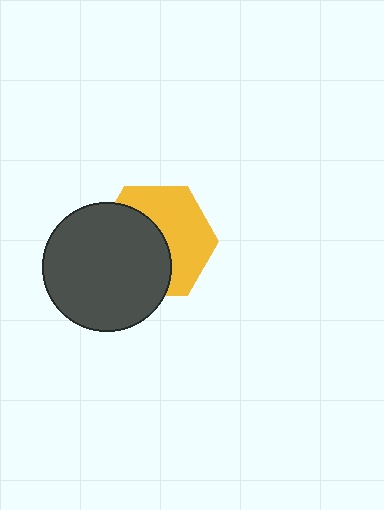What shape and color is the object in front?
The object in front is a dark gray circle.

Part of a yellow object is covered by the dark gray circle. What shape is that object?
It is a hexagon.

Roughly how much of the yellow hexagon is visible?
About half of it is visible (roughly 51%).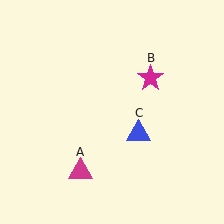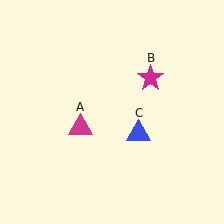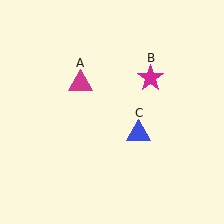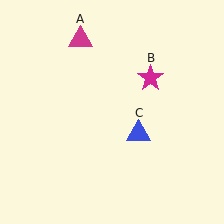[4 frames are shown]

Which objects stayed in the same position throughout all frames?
Magenta star (object B) and blue triangle (object C) remained stationary.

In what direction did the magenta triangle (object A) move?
The magenta triangle (object A) moved up.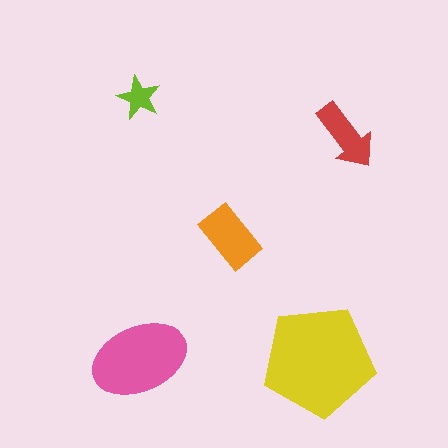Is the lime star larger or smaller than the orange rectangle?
Smaller.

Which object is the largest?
The yellow pentagon.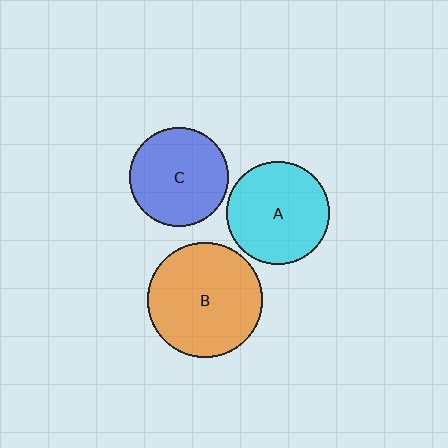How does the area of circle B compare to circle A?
Approximately 1.3 times.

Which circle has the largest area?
Circle B (orange).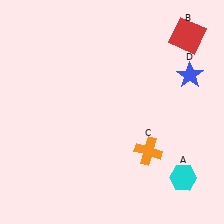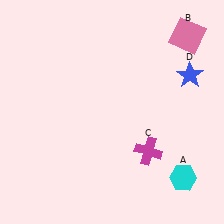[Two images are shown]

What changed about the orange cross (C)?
In Image 1, C is orange. In Image 2, it changed to magenta.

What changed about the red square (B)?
In Image 1, B is red. In Image 2, it changed to pink.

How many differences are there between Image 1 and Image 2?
There are 2 differences between the two images.